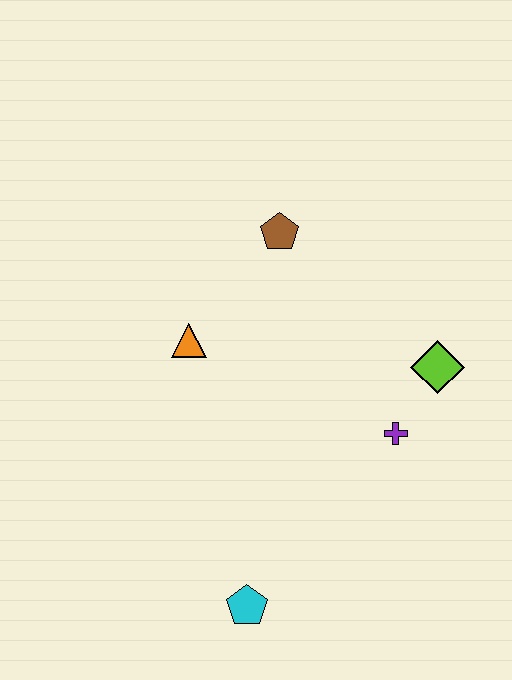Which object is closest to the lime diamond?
The purple cross is closest to the lime diamond.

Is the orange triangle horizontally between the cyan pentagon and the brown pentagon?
No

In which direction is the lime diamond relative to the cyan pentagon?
The lime diamond is above the cyan pentagon.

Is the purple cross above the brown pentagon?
No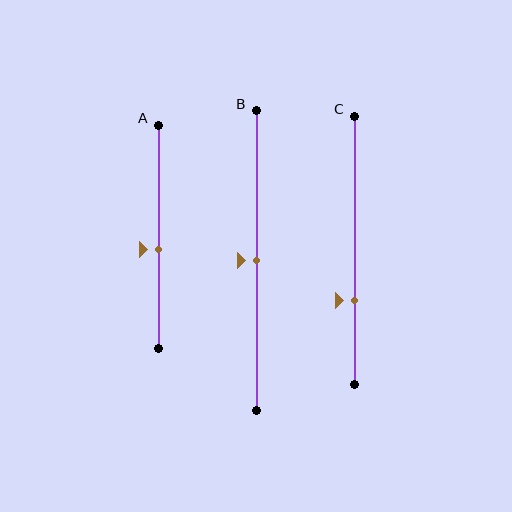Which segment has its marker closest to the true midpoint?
Segment B has its marker closest to the true midpoint.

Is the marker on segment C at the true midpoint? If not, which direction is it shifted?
No, the marker on segment C is shifted downward by about 19% of the segment length.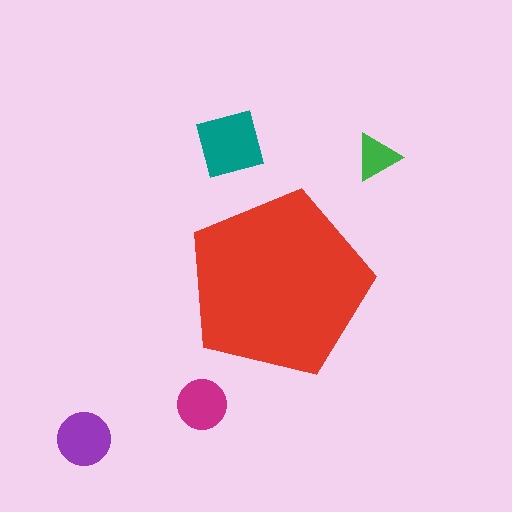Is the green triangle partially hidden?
No, the green triangle is fully visible.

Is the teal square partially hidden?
No, the teal square is fully visible.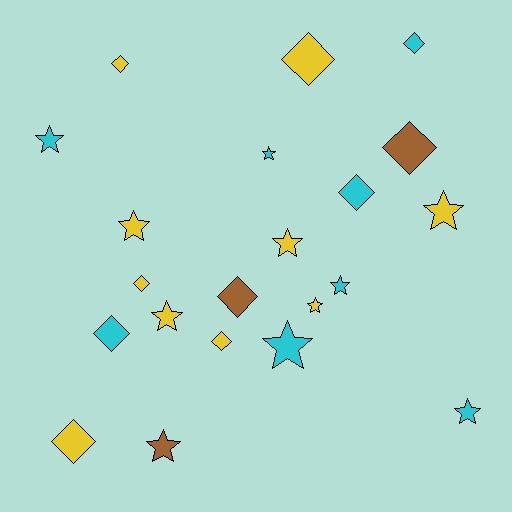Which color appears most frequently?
Yellow, with 10 objects.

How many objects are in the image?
There are 21 objects.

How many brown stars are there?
There is 1 brown star.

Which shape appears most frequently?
Star, with 11 objects.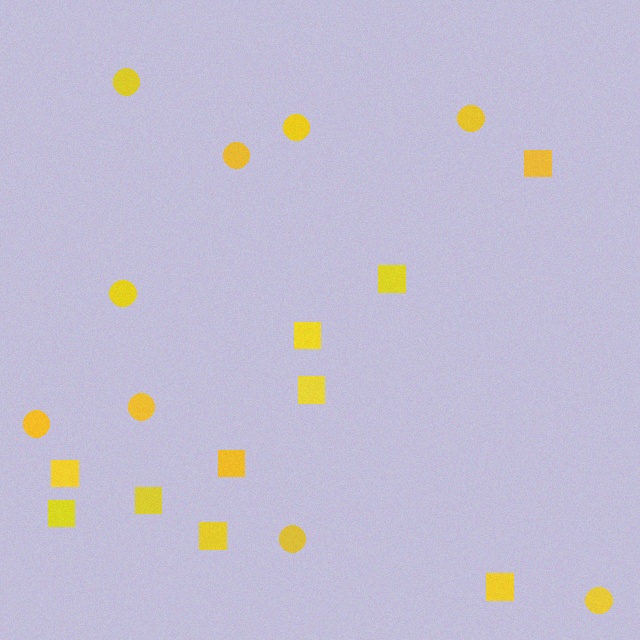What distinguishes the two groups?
There are 2 groups: one group of squares (10) and one group of circles (9).